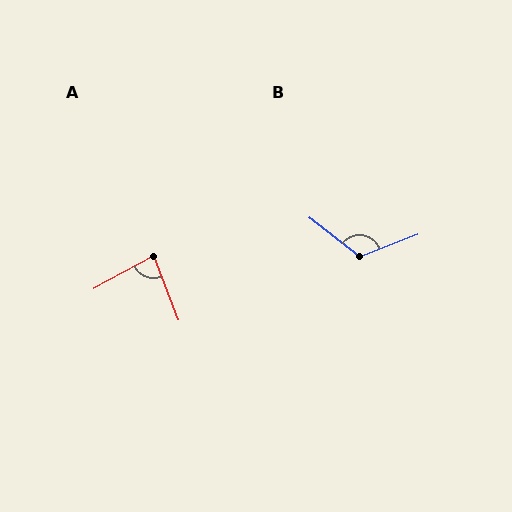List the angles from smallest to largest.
A (82°), B (121°).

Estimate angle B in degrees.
Approximately 121 degrees.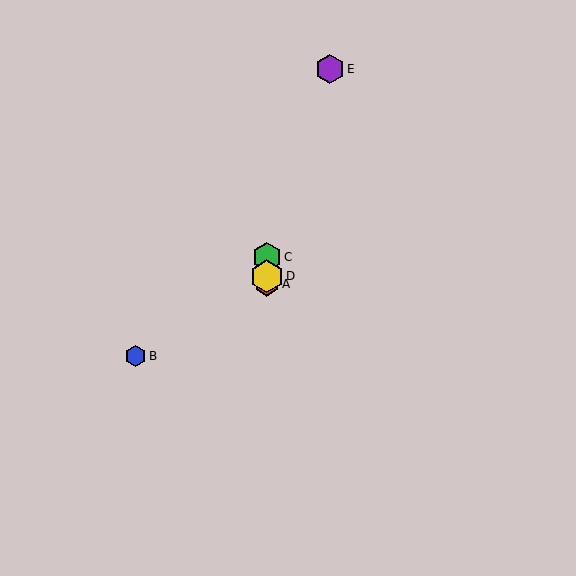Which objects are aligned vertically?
Objects A, C, D are aligned vertically.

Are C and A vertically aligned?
Yes, both are at x≈267.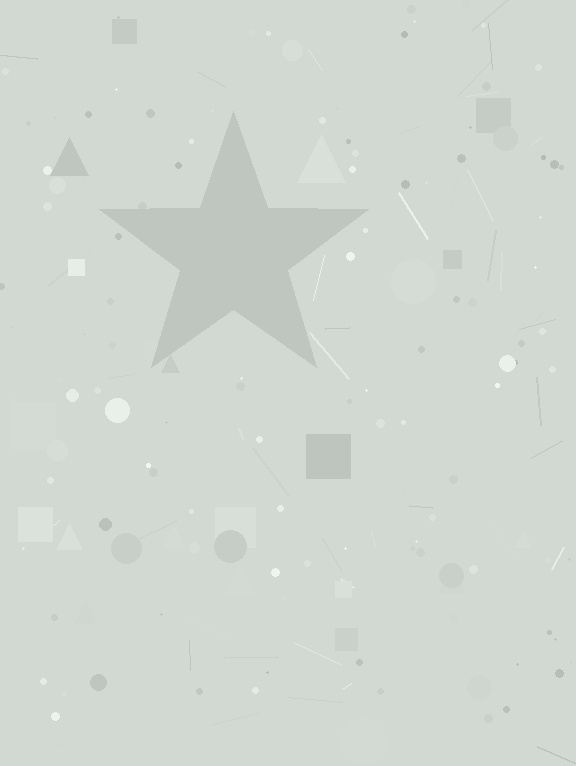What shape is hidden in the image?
A star is hidden in the image.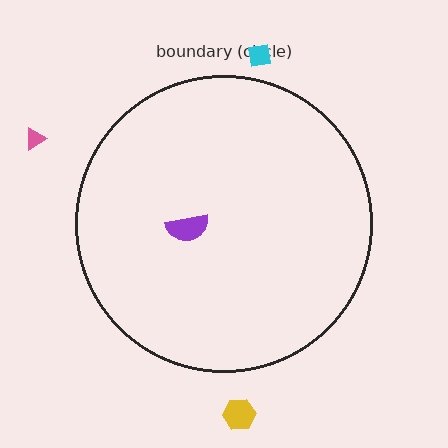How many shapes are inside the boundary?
1 inside, 3 outside.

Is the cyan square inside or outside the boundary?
Outside.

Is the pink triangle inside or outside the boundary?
Outside.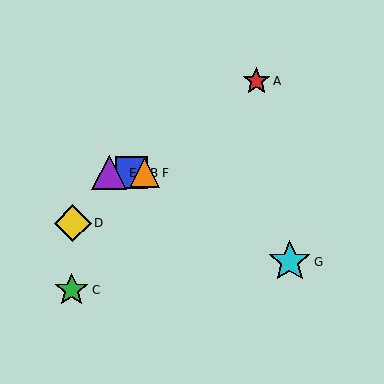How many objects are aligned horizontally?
3 objects (B, E, F) are aligned horizontally.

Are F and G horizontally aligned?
No, F is at y≈173 and G is at y≈262.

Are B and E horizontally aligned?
Yes, both are at y≈173.